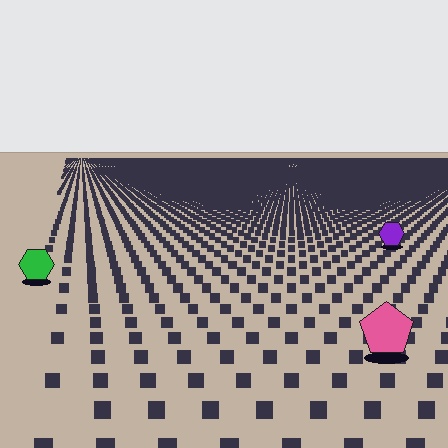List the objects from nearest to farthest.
From nearest to farthest: the pink pentagon, the green hexagon, the purple hexagon.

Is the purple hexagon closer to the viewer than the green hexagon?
No. The green hexagon is closer — you can tell from the texture gradient: the ground texture is coarser near it.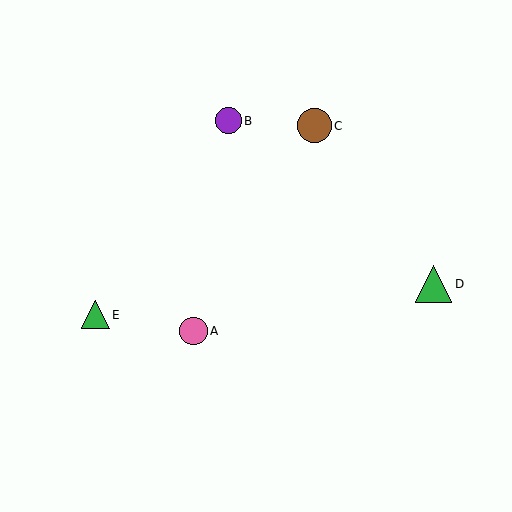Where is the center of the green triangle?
The center of the green triangle is at (434, 284).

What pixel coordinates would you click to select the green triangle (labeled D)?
Click at (434, 284) to select the green triangle D.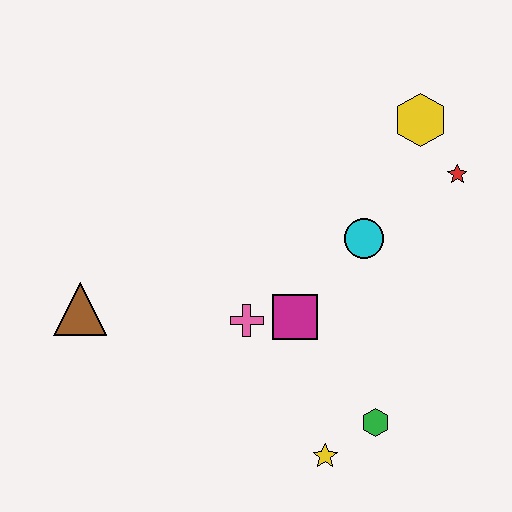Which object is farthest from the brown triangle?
The red star is farthest from the brown triangle.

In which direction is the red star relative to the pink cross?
The red star is to the right of the pink cross.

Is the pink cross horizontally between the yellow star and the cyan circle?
No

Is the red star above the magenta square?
Yes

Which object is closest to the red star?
The yellow hexagon is closest to the red star.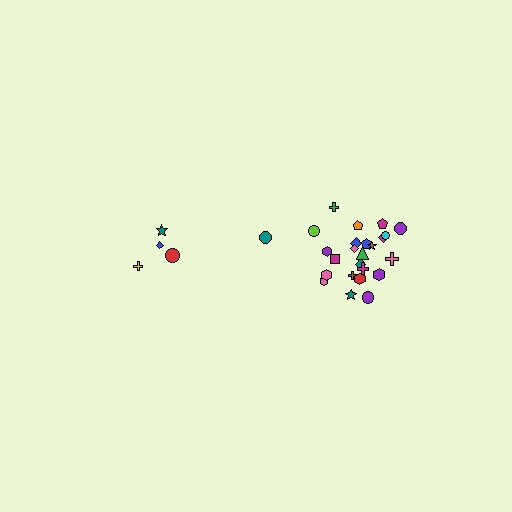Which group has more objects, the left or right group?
The right group.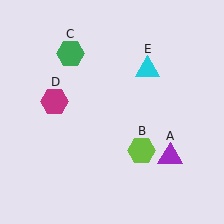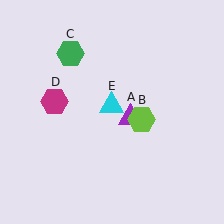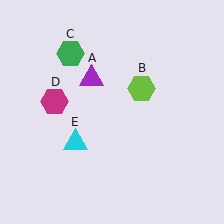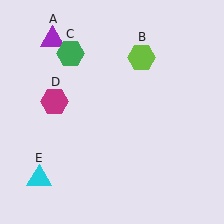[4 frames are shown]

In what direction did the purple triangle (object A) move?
The purple triangle (object A) moved up and to the left.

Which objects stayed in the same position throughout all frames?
Green hexagon (object C) and magenta hexagon (object D) remained stationary.